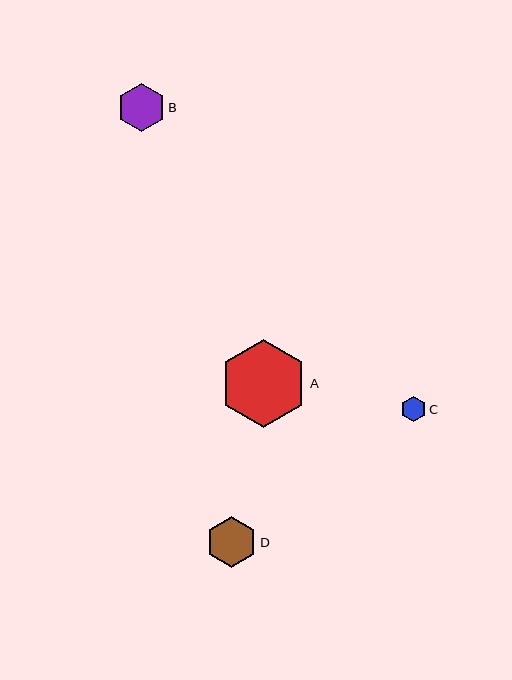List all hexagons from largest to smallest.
From largest to smallest: A, D, B, C.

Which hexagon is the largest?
Hexagon A is the largest with a size of approximately 88 pixels.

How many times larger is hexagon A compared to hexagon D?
Hexagon A is approximately 1.7 times the size of hexagon D.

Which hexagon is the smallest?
Hexagon C is the smallest with a size of approximately 26 pixels.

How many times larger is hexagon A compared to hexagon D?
Hexagon A is approximately 1.7 times the size of hexagon D.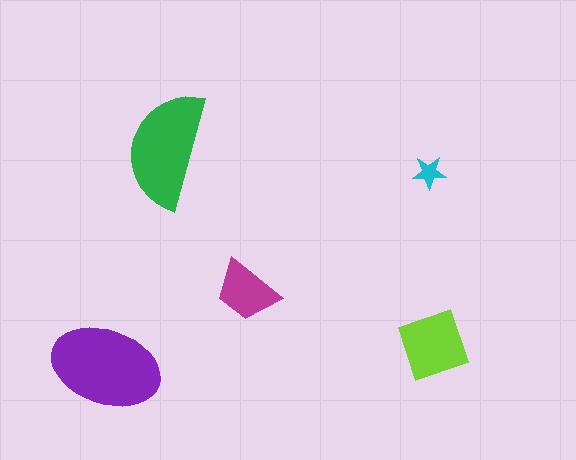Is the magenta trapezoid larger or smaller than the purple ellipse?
Smaller.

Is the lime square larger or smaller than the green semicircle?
Smaller.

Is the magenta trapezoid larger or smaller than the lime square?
Smaller.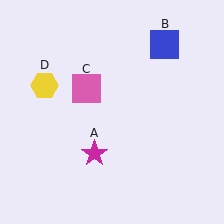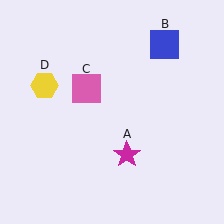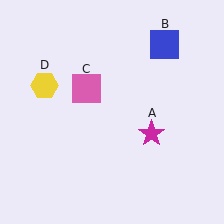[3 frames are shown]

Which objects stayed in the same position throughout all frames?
Blue square (object B) and pink square (object C) and yellow hexagon (object D) remained stationary.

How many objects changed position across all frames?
1 object changed position: magenta star (object A).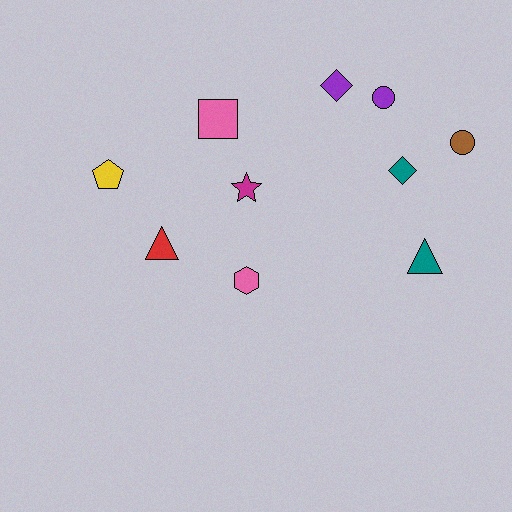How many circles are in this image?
There are 2 circles.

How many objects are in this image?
There are 10 objects.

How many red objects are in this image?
There is 1 red object.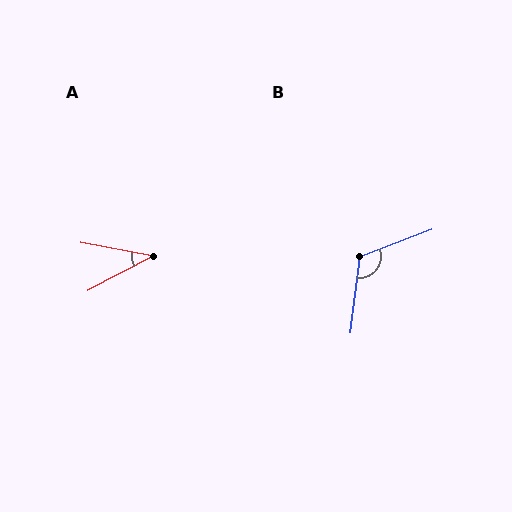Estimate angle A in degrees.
Approximately 38 degrees.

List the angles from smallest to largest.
A (38°), B (118°).